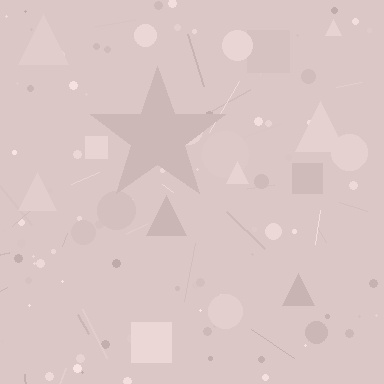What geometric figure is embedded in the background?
A star is embedded in the background.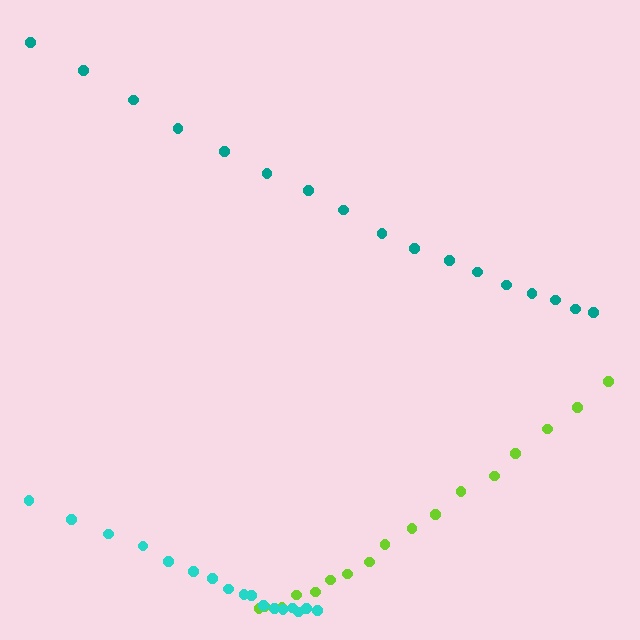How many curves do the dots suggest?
There are 3 distinct paths.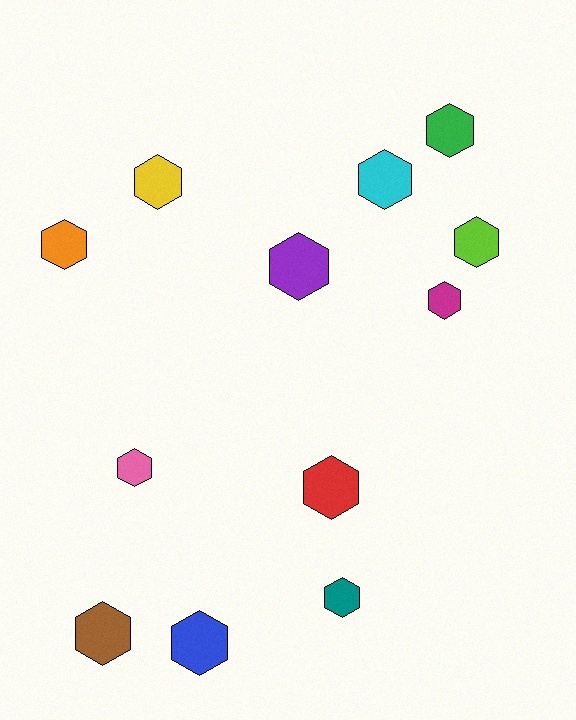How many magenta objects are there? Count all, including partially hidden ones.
There is 1 magenta object.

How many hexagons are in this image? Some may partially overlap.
There are 12 hexagons.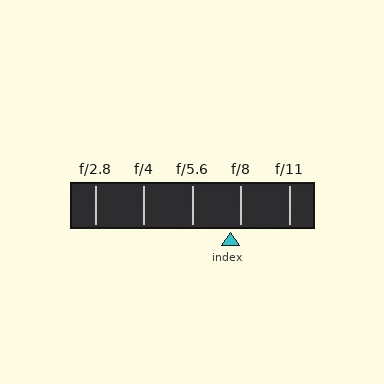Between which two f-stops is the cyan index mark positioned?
The index mark is between f/5.6 and f/8.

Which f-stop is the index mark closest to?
The index mark is closest to f/8.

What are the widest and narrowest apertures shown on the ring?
The widest aperture shown is f/2.8 and the narrowest is f/11.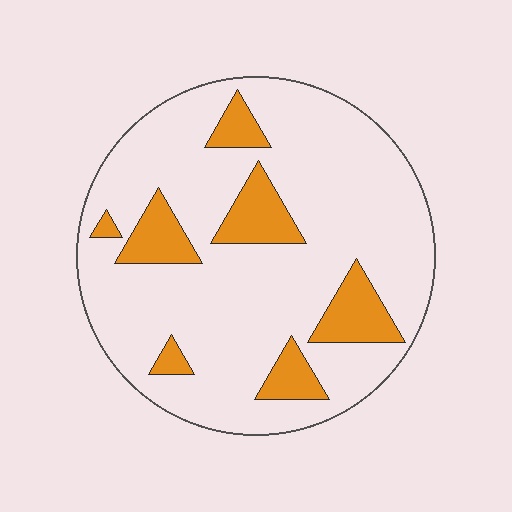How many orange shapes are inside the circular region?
7.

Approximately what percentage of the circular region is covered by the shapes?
Approximately 20%.